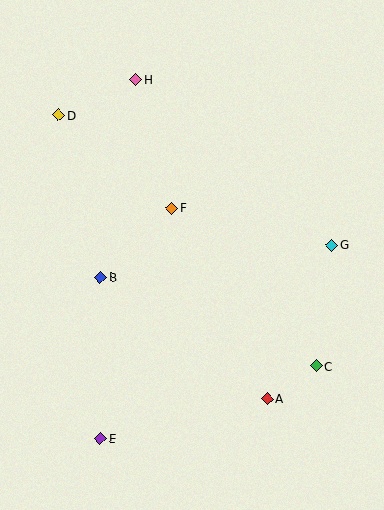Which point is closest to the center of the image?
Point F at (171, 208) is closest to the center.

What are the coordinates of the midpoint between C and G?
The midpoint between C and G is at (324, 305).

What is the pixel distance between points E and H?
The distance between E and H is 361 pixels.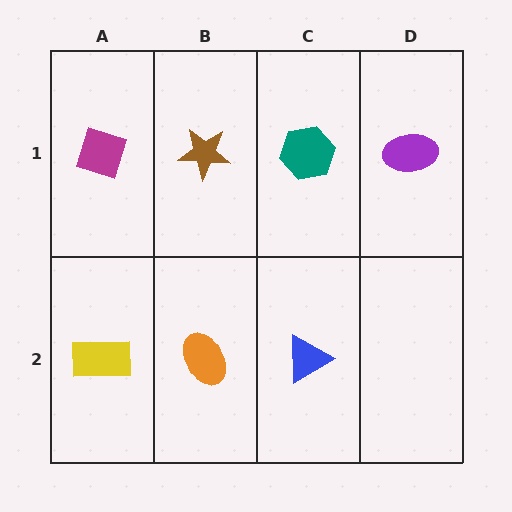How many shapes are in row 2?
3 shapes.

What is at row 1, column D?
A purple ellipse.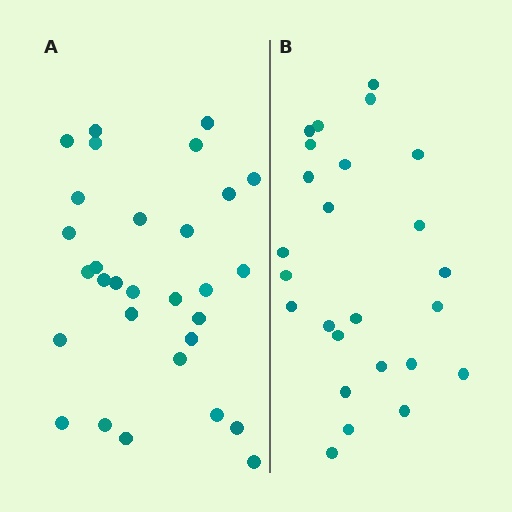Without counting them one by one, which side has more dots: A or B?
Region A (the left region) has more dots.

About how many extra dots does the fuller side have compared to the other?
Region A has about 5 more dots than region B.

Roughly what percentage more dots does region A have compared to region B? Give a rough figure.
About 20% more.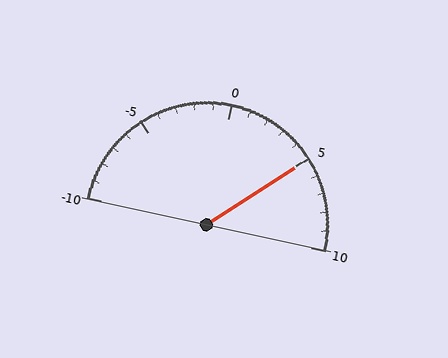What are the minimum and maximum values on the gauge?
The gauge ranges from -10 to 10.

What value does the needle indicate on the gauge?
The needle indicates approximately 5.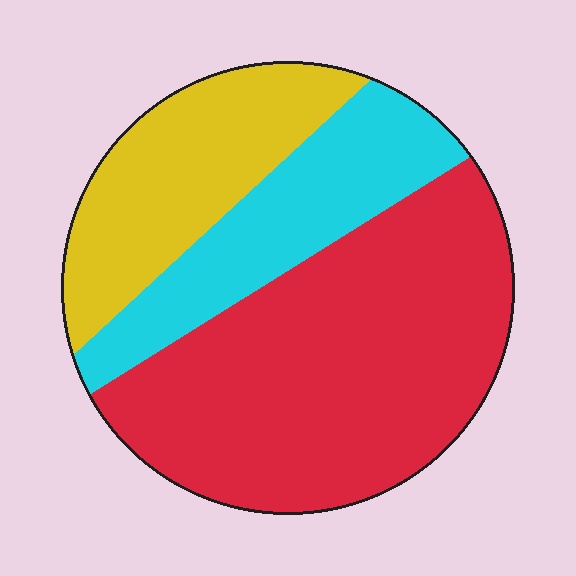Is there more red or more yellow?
Red.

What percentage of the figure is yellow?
Yellow covers about 25% of the figure.